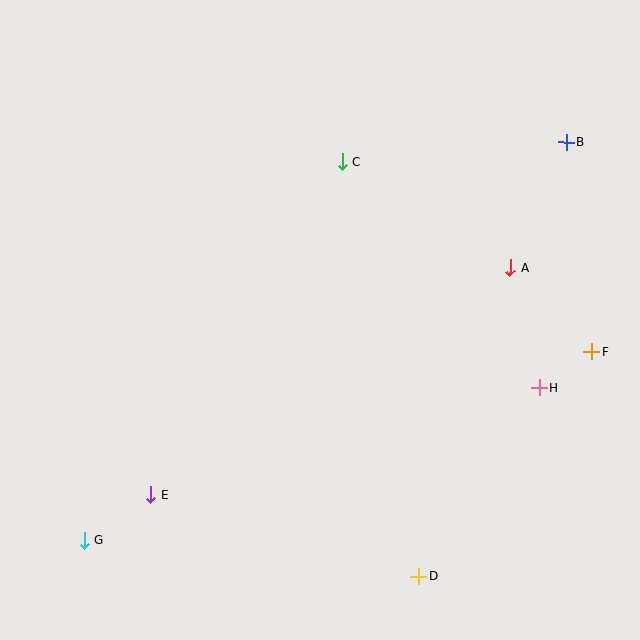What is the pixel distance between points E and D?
The distance between E and D is 280 pixels.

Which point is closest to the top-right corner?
Point B is closest to the top-right corner.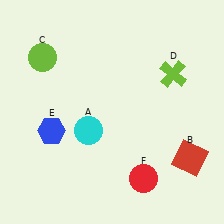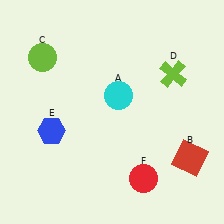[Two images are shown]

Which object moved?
The cyan circle (A) moved up.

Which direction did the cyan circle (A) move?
The cyan circle (A) moved up.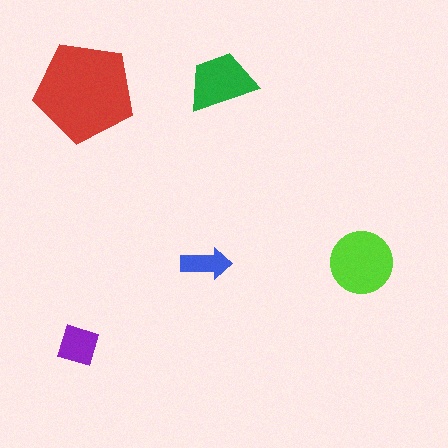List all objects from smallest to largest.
The blue arrow, the purple square, the green trapezoid, the lime circle, the red pentagon.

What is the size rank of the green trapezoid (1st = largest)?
3rd.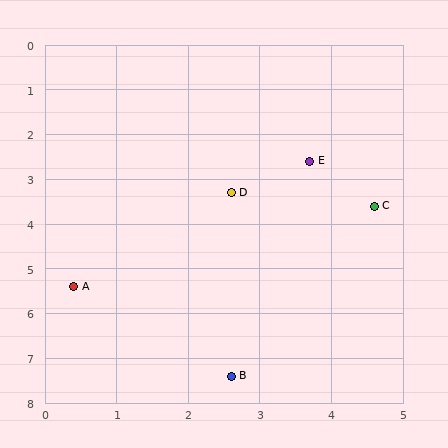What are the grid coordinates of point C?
Point C is at approximately (4.6, 3.6).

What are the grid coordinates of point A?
Point A is at approximately (0.4, 5.4).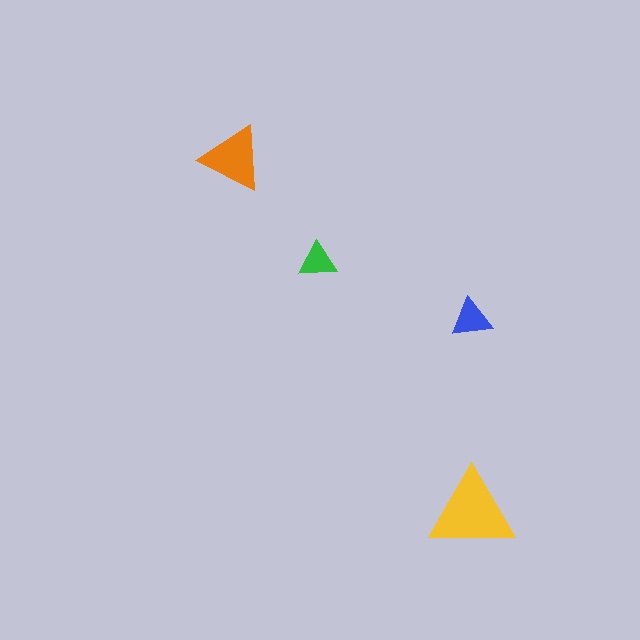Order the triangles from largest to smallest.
the yellow one, the orange one, the blue one, the green one.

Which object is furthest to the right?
The yellow triangle is rightmost.